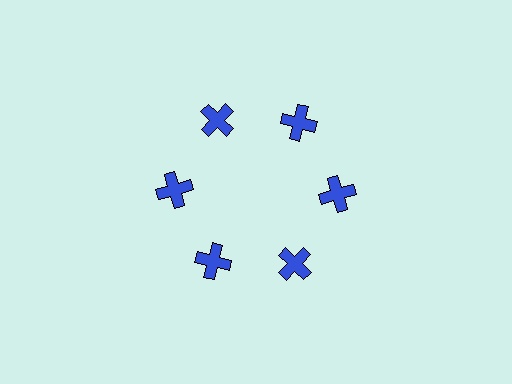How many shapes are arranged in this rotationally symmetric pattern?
There are 6 shapes, arranged in 6 groups of 1.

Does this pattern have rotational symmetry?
Yes, this pattern has 6-fold rotational symmetry. It looks the same after rotating 60 degrees around the center.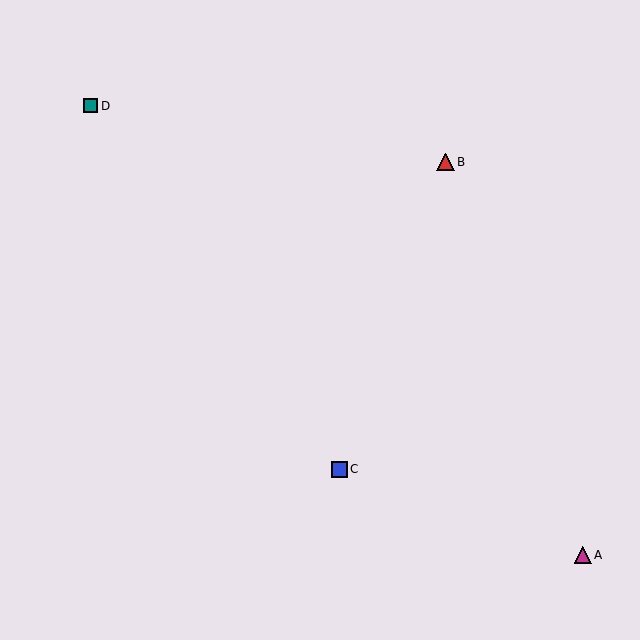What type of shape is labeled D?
Shape D is a teal square.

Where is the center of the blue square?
The center of the blue square is at (339, 469).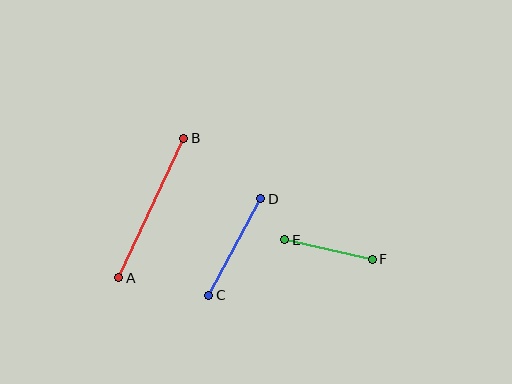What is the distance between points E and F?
The distance is approximately 89 pixels.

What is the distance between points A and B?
The distance is approximately 154 pixels.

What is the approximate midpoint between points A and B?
The midpoint is at approximately (151, 208) pixels.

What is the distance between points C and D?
The distance is approximately 110 pixels.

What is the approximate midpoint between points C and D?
The midpoint is at approximately (235, 247) pixels.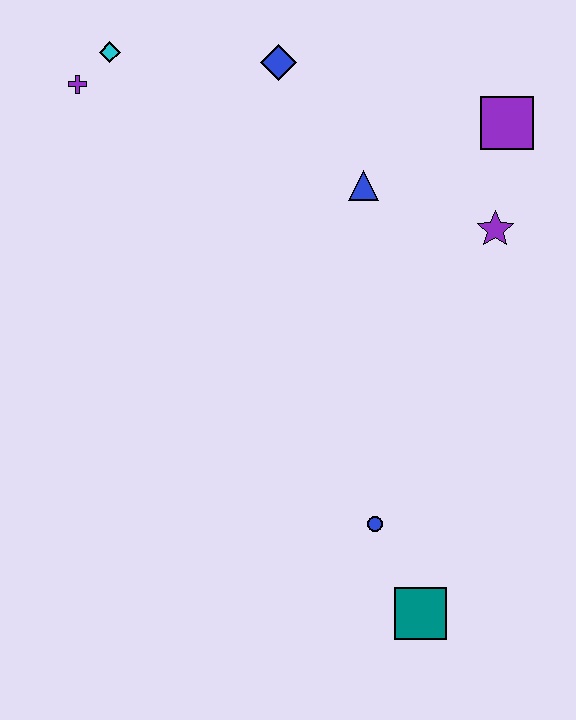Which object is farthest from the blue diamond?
The teal square is farthest from the blue diamond.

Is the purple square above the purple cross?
No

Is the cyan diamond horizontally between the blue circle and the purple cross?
Yes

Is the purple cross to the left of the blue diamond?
Yes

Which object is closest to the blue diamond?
The blue triangle is closest to the blue diamond.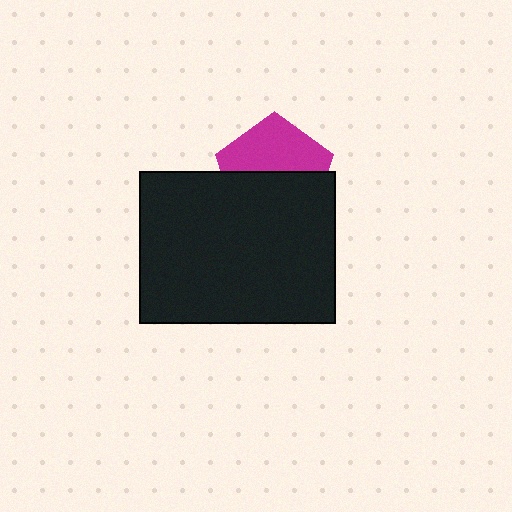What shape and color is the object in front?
The object in front is a black rectangle.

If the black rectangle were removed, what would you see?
You would see the complete magenta pentagon.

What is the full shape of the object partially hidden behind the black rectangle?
The partially hidden object is a magenta pentagon.